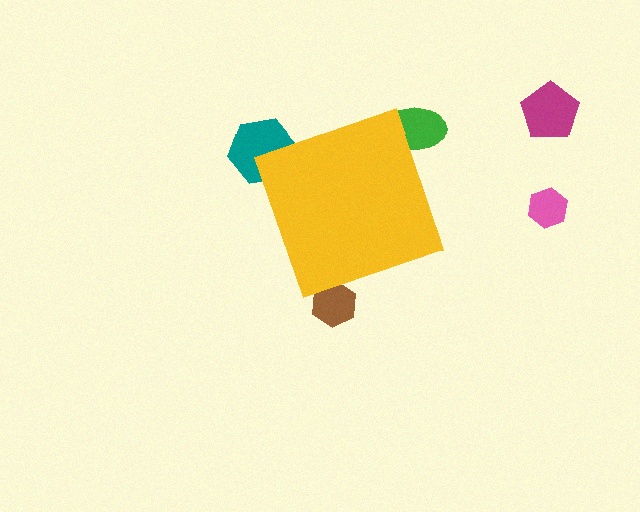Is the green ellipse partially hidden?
Yes, the green ellipse is partially hidden behind the yellow diamond.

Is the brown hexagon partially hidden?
Yes, the brown hexagon is partially hidden behind the yellow diamond.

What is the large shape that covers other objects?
A yellow diamond.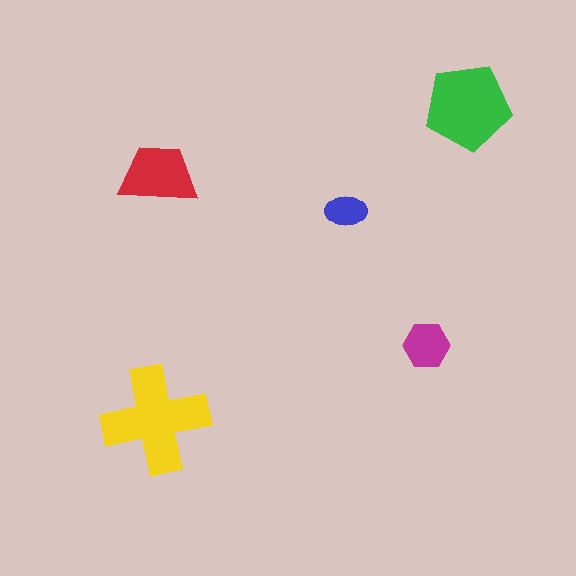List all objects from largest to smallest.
The yellow cross, the green pentagon, the red trapezoid, the magenta hexagon, the blue ellipse.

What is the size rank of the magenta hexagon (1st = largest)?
4th.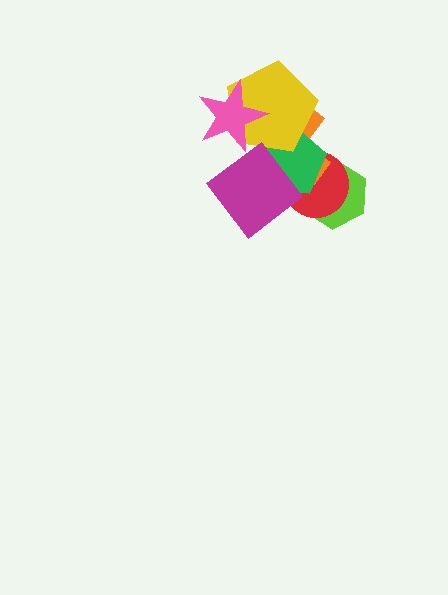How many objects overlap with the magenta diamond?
4 objects overlap with the magenta diamond.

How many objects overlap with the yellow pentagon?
4 objects overlap with the yellow pentagon.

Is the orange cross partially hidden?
Yes, it is partially covered by another shape.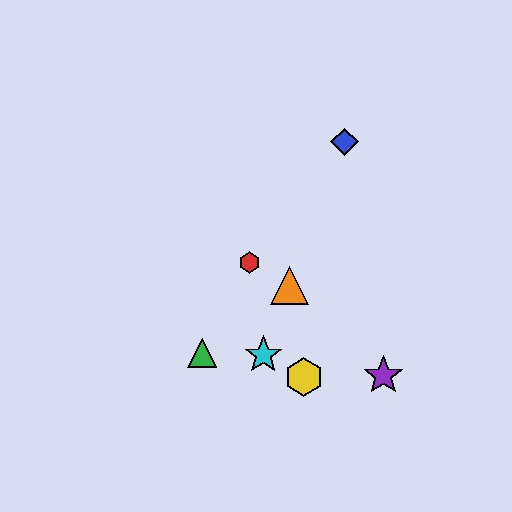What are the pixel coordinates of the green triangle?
The green triangle is at (202, 353).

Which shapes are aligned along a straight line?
The blue diamond, the orange triangle, the cyan star are aligned along a straight line.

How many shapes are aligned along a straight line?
3 shapes (the blue diamond, the orange triangle, the cyan star) are aligned along a straight line.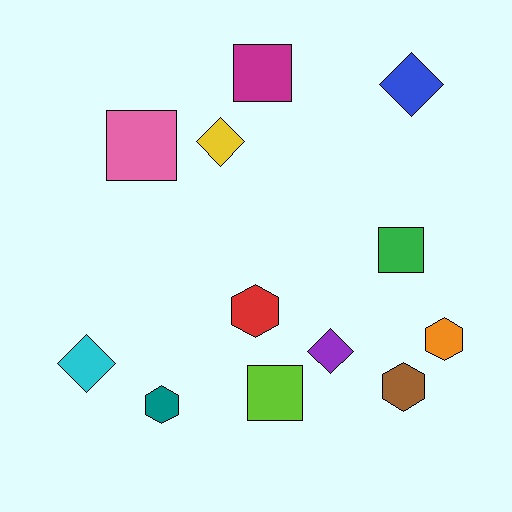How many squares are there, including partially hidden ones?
There are 4 squares.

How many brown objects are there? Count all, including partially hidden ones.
There is 1 brown object.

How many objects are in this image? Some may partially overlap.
There are 12 objects.